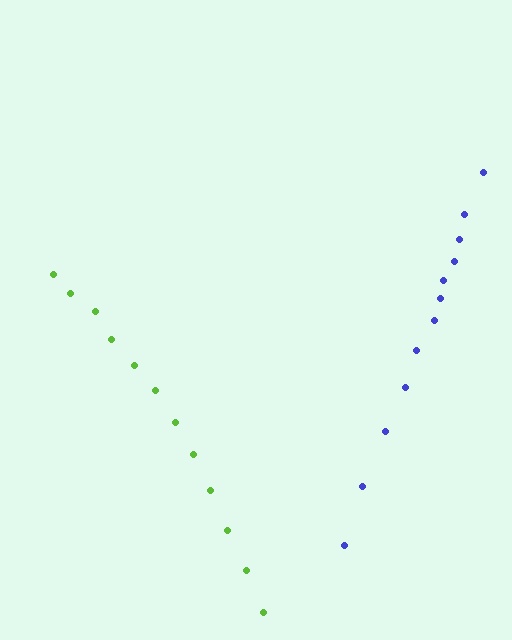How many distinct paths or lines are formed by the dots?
There are 2 distinct paths.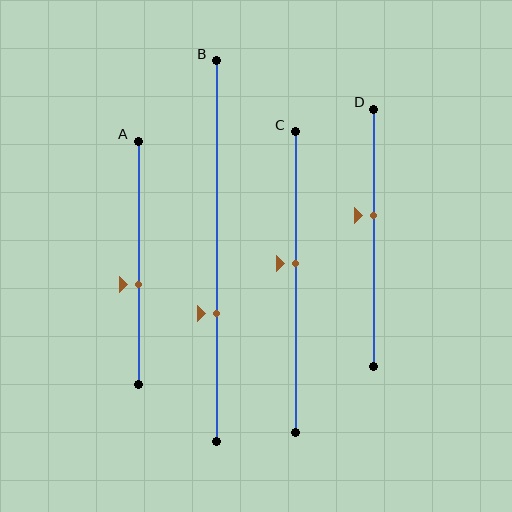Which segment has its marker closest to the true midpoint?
Segment C has its marker closest to the true midpoint.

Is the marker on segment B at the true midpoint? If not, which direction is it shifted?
No, the marker on segment B is shifted downward by about 16% of the segment length.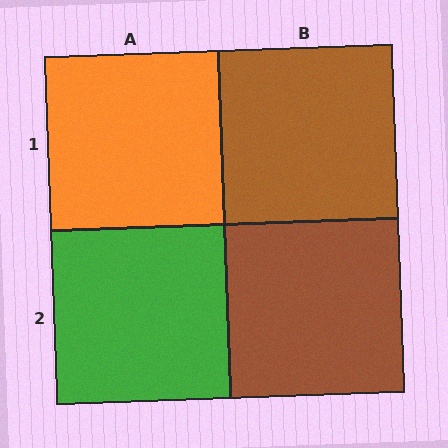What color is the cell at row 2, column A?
Green.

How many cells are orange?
1 cell is orange.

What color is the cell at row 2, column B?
Brown.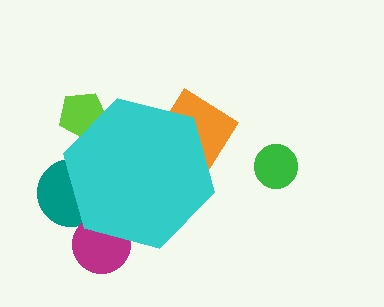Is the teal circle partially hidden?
Yes, the teal circle is partially hidden behind the cyan hexagon.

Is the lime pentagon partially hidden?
Yes, the lime pentagon is partially hidden behind the cyan hexagon.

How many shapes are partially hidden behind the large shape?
4 shapes are partially hidden.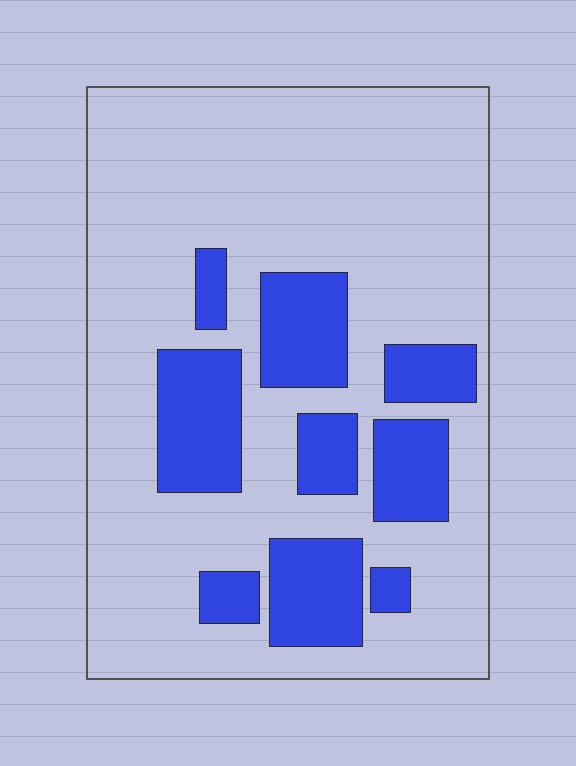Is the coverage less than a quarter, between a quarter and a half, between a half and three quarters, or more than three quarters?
Less than a quarter.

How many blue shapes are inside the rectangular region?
9.